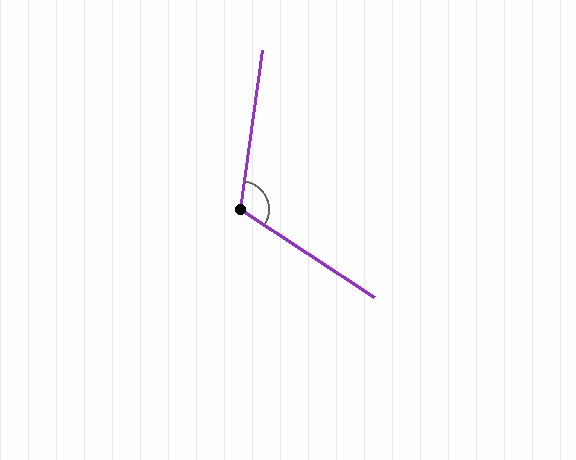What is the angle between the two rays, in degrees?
Approximately 115 degrees.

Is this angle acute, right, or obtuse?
It is obtuse.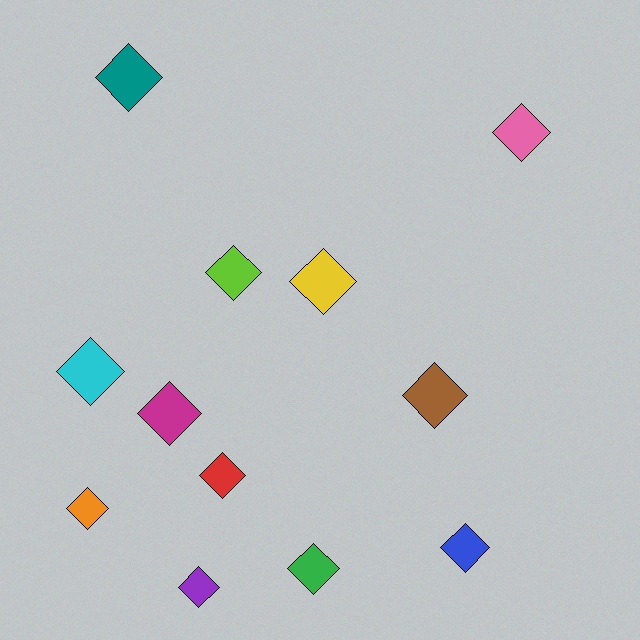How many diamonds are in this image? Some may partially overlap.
There are 12 diamonds.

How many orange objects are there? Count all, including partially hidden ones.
There is 1 orange object.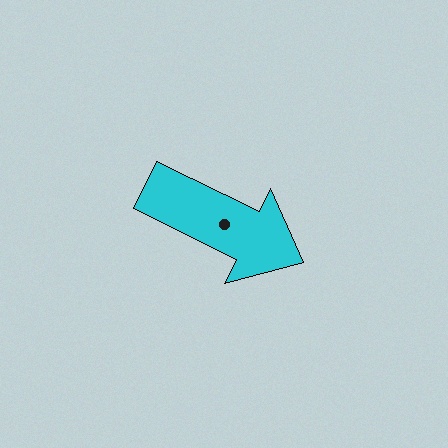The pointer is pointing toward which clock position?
Roughly 4 o'clock.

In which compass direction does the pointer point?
Southeast.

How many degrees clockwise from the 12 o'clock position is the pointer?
Approximately 116 degrees.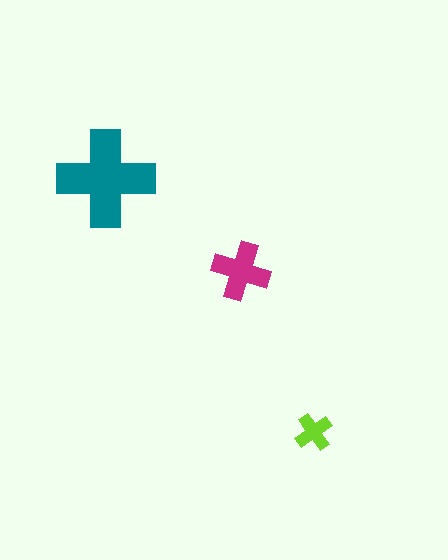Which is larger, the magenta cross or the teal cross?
The teal one.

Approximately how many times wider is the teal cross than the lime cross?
About 2.5 times wider.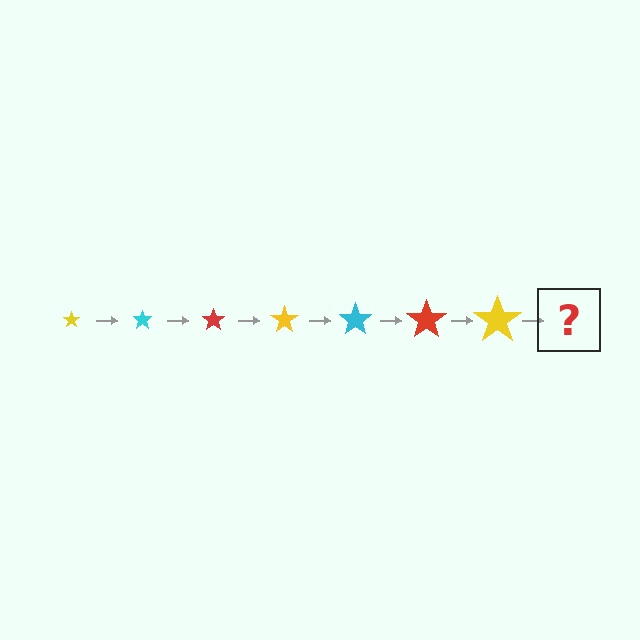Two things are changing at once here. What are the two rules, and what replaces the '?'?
The two rules are that the star grows larger each step and the color cycles through yellow, cyan, and red. The '?' should be a cyan star, larger than the previous one.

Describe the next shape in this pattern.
It should be a cyan star, larger than the previous one.